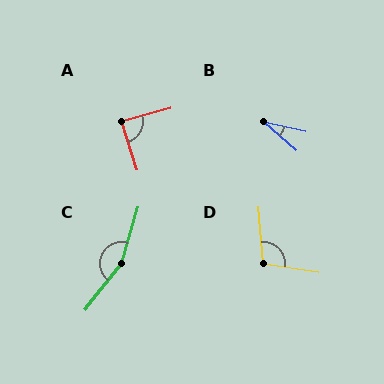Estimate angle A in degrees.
Approximately 88 degrees.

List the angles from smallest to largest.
B (28°), A (88°), D (103°), C (159°).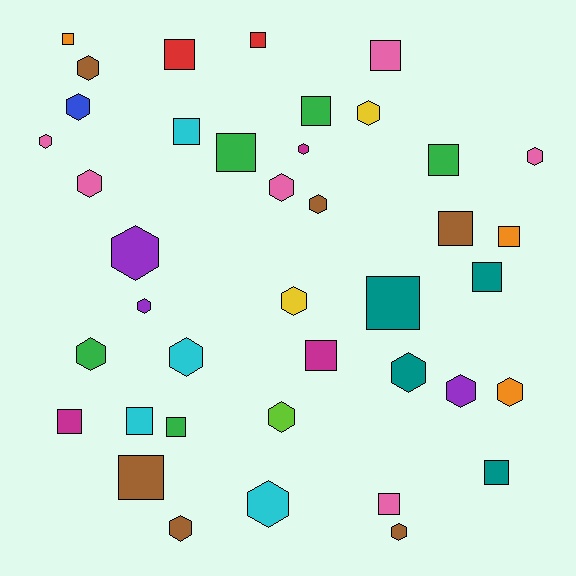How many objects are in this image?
There are 40 objects.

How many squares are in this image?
There are 19 squares.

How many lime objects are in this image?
There is 1 lime object.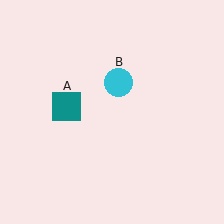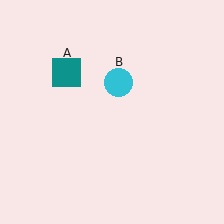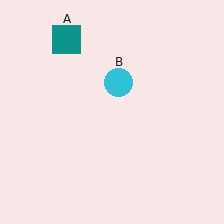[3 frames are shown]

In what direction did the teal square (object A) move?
The teal square (object A) moved up.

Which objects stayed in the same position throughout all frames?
Cyan circle (object B) remained stationary.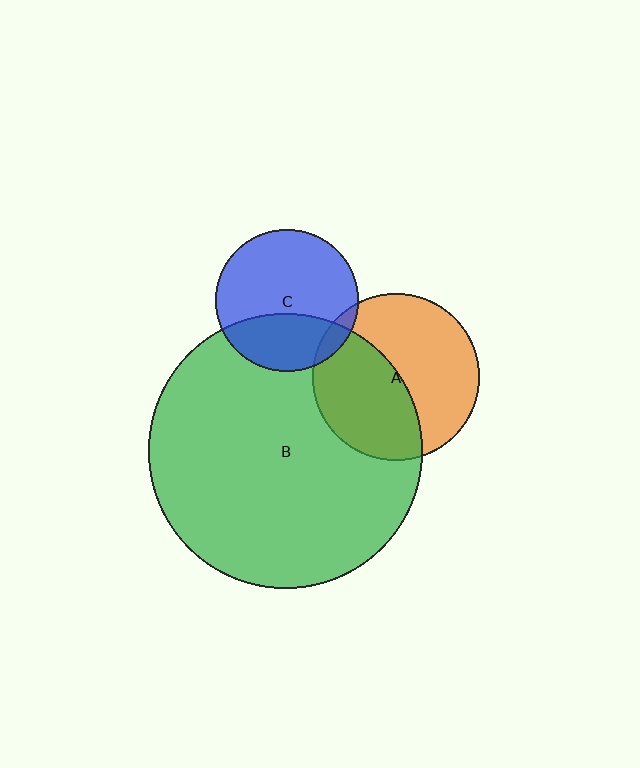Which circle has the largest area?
Circle B (green).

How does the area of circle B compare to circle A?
Approximately 2.7 times.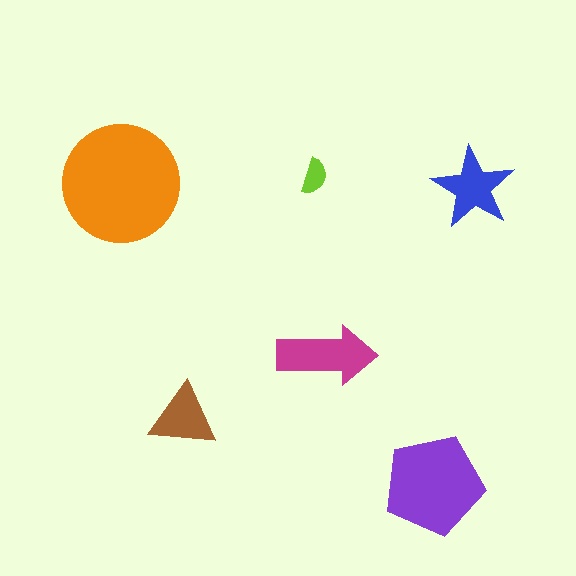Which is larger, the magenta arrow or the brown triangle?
The magenta arrow.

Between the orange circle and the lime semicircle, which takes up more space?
The orange circle.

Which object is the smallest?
The lime semicircle.